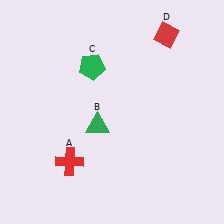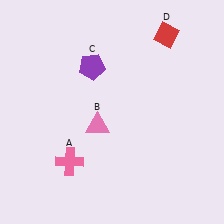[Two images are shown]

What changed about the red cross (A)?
In Image 1, A is red. In Image 2, it changed to pink.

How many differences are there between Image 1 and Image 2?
There are 3 differences between the two images.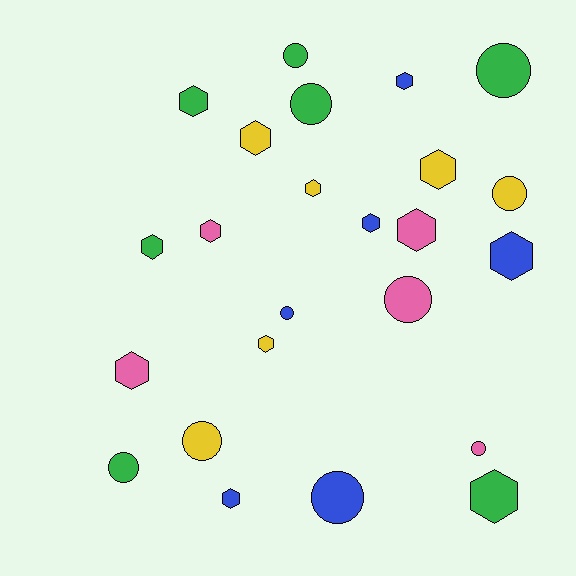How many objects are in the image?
There are 24 objects.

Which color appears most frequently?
Green, with 7 objects.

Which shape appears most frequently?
Hexagon, with 14 objects.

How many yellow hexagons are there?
There are 4 yellow hexagons.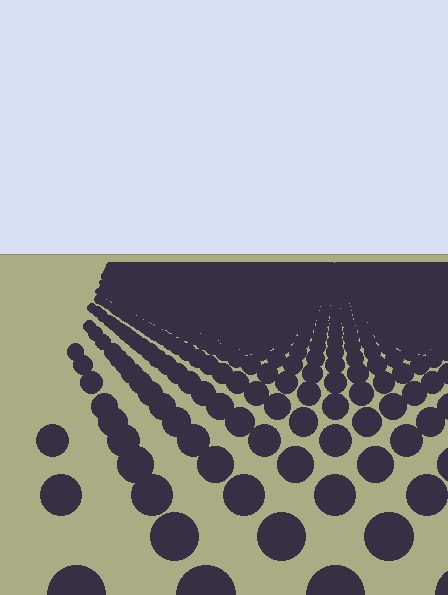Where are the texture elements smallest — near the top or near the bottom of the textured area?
Near the top.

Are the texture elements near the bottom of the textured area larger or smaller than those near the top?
Larger. Near the bottom, elements are closer to the viewer and appear at a bigger on-screen size.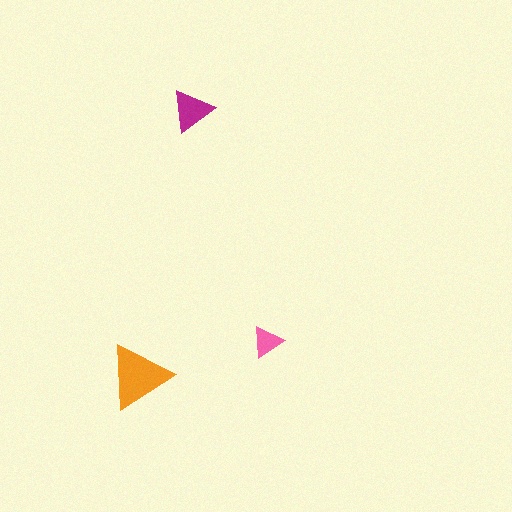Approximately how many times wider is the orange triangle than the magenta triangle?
About 1.5 times wider.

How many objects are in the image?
There are 3 objects in the image.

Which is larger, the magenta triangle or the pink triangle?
The magenta one.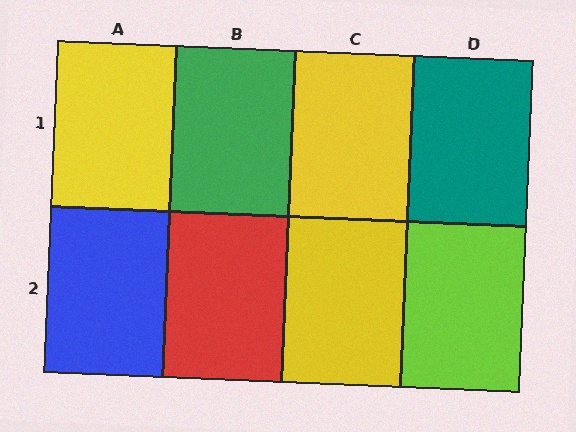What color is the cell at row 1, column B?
Green.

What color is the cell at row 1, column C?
Yellow.